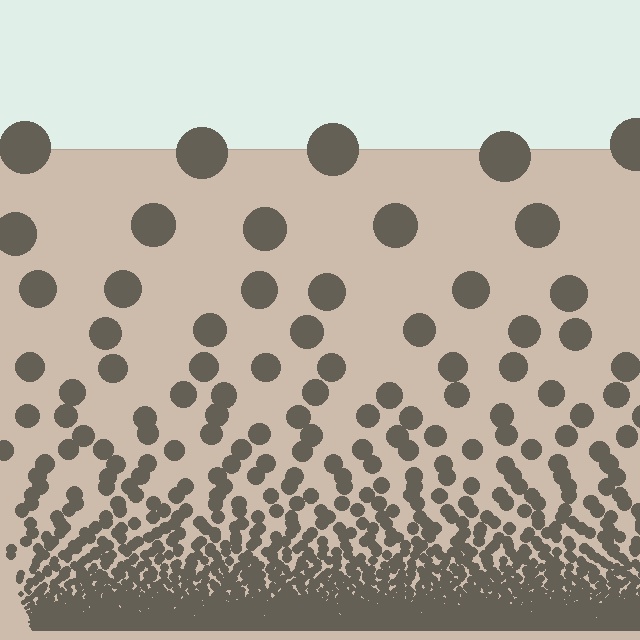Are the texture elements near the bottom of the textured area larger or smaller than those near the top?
Smaller. The gradient is inverted — elements near the bottom are smaller and denser.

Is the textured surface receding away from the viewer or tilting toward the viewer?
The surface appears to tilt toward the viewer. Texture elements get larger and sparser toward the top.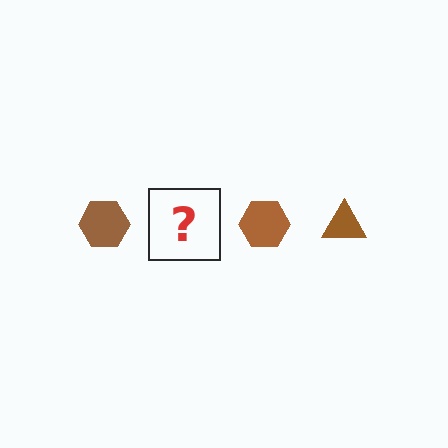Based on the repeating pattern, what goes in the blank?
The blank should be a brown triangle.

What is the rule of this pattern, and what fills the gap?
The rule is that the pattern cycles through hexagon, triangle shapes in brown. The gap should be filled with a brown triangle.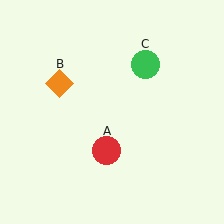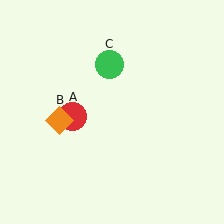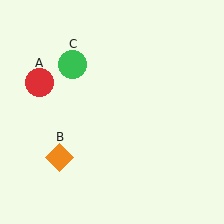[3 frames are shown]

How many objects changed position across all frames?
3 objects changed position: red circle (object A), orange diamond (object B), green circle (object C).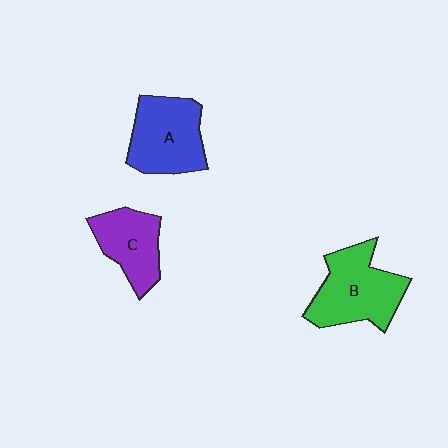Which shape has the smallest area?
Shape C (purple).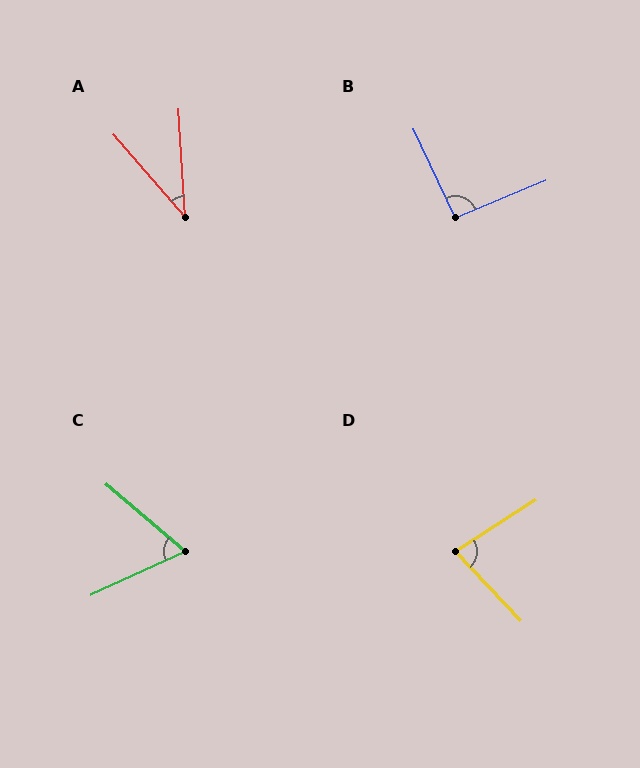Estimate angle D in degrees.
Approximately 79 degrees.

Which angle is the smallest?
A, at approximately 38 degrees.